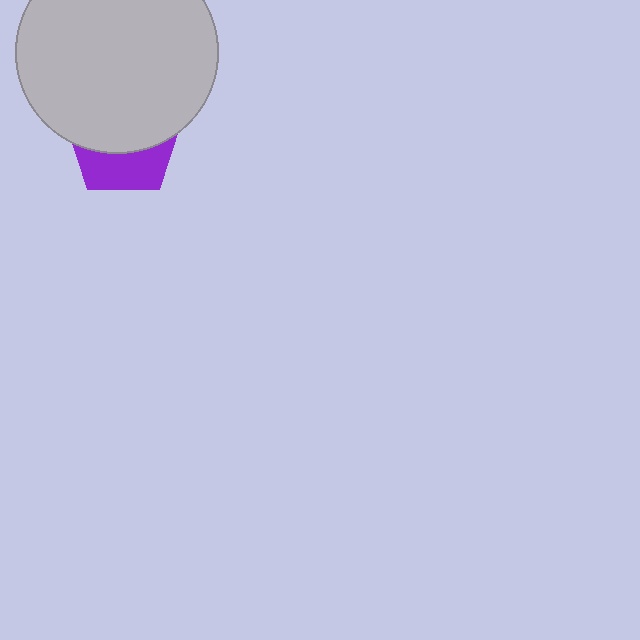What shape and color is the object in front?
The object in front is a light gray circle.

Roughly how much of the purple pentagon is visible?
A small part of it is visible (roughly 39%).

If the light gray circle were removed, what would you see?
You would see the complete purple pentagon.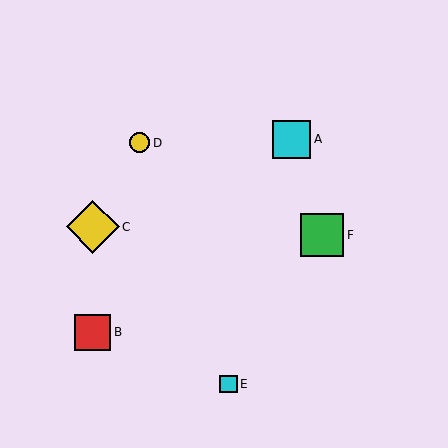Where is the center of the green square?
The center of the green square is at (322, 235).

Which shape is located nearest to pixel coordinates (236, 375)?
The cyan square (labeled E) at (228, 384) is nearest to that location.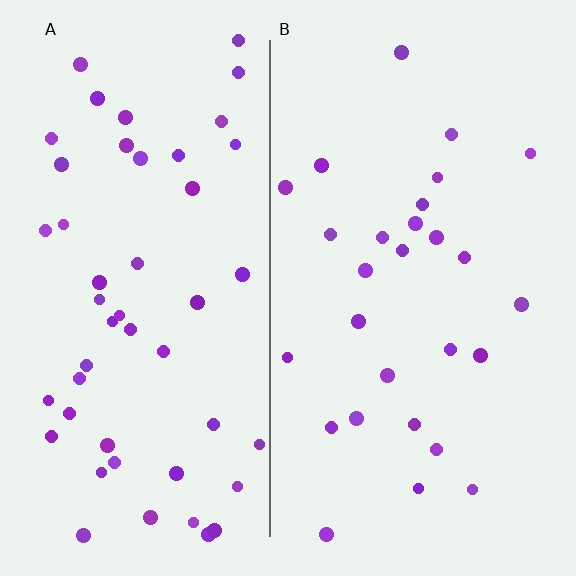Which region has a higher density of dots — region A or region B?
A (the left).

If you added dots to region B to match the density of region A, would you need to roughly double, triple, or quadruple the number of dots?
Approximately double.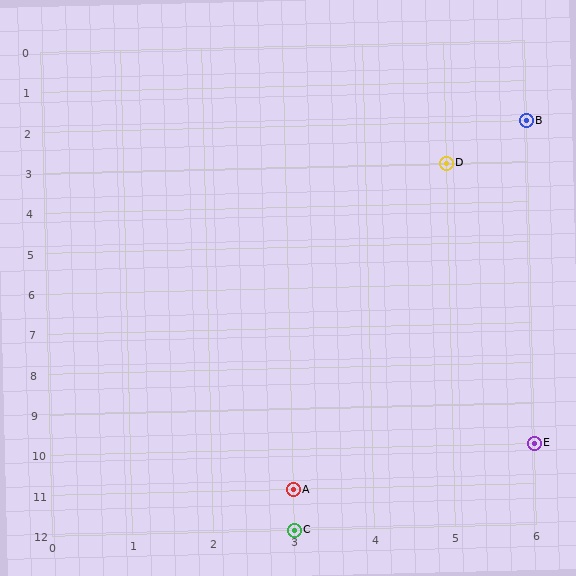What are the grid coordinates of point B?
Point B is at grid coordinates (6, 2).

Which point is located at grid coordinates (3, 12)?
Point C is at (3, 12).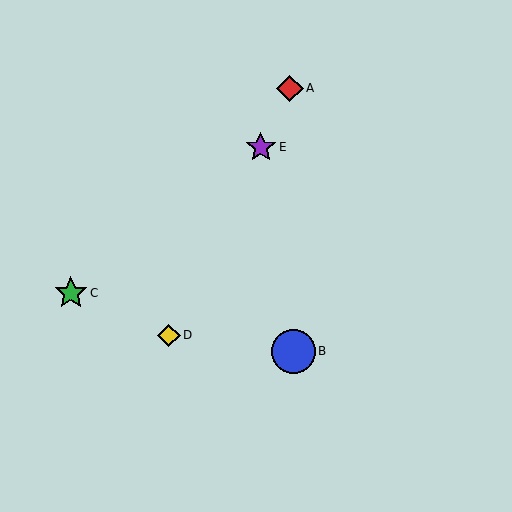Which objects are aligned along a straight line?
Objects A, D, E are aligned along a straight line.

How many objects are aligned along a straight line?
3 objects (A, D, E) are aligned along a straight line.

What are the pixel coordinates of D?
Object D is at (169, 335).